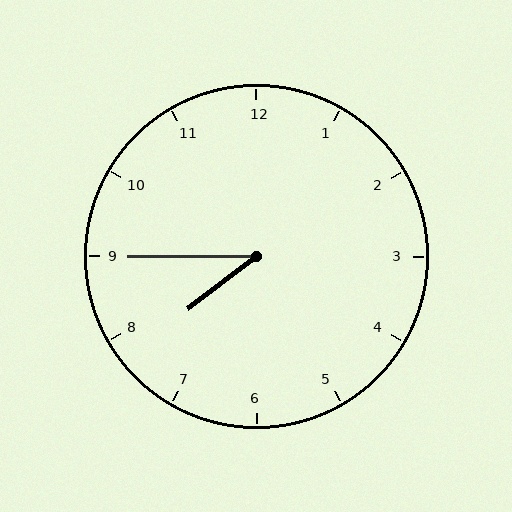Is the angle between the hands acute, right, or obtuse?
It is acute.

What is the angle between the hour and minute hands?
Approximately 38 degrees.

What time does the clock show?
7:45.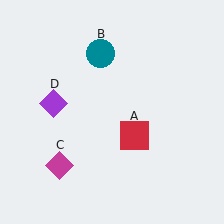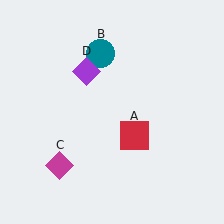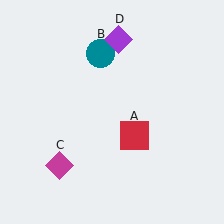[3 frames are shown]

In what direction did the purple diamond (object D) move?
The purple diamond (object D) moved up and to the right.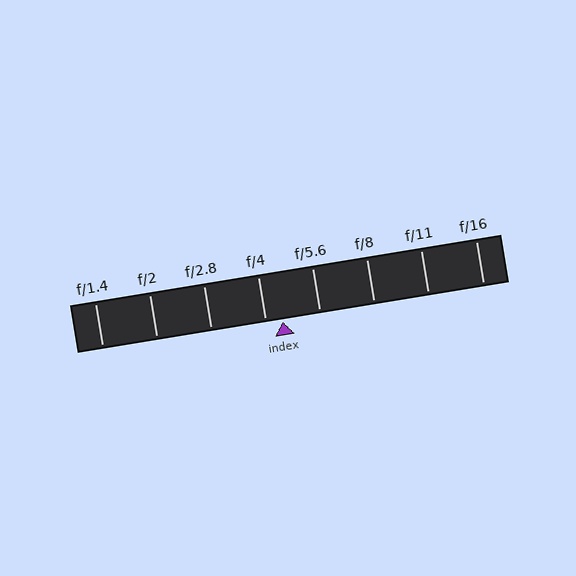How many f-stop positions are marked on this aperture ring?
There are 8 f-stop positions marked.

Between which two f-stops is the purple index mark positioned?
The index mark is between f/4 and f/5.6.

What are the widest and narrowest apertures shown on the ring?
The widest aperture shown is f/1.4 and the narrowest is f/16.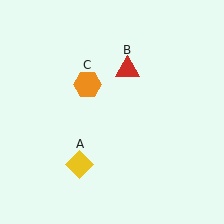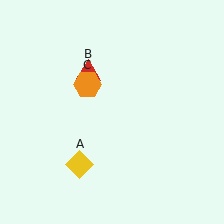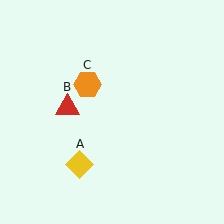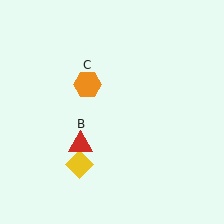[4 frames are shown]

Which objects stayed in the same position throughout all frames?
Yellow diamond (object A) and orange hexagon (object C) remained stationary.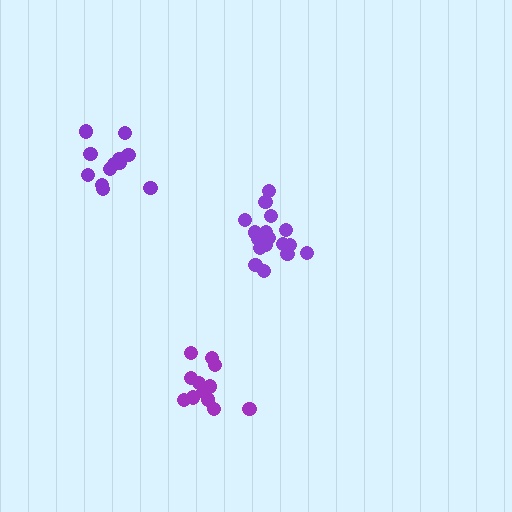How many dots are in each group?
Group 1: 18 dots, Group 2: 12 dots, Group 3: 12 dots (42 total).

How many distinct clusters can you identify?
There are 3 distinct clusters.